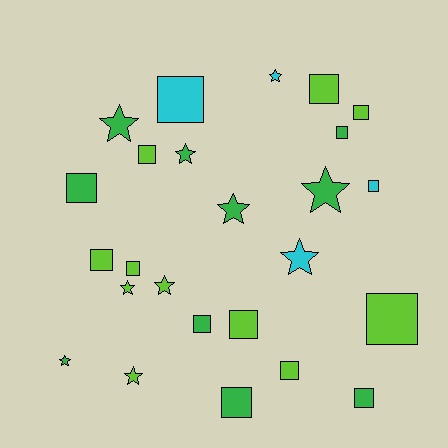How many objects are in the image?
There are 25 objects.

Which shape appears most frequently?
Square, with 15 objects.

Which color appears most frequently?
Lime, with 11 objects.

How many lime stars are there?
There are 3 lime stars.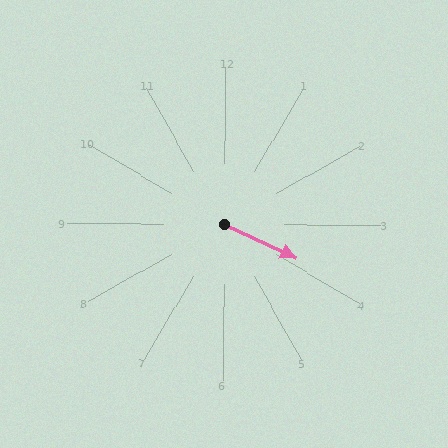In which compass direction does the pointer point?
Southeast.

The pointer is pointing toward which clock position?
Roughly 4 o'clock.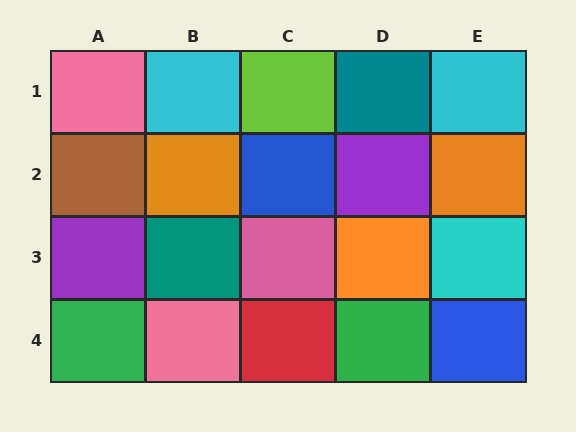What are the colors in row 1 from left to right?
Pink, cyan, lime, teal, cyan.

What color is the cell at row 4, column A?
Green.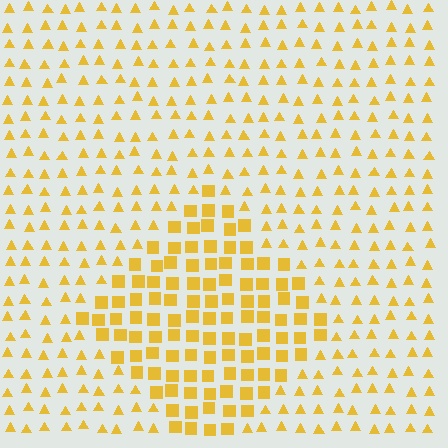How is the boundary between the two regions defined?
The boundary is defined by a change in element shape: squares inside vs. triangles outside. All elements share the same color and spacing.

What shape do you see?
I see a diamond.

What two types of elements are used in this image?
The image uses squares inside the diamond region and triangles outside it.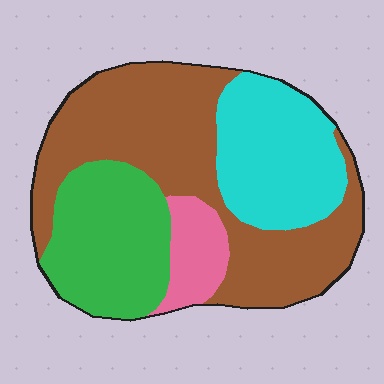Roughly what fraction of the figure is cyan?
Cyan takes up about one quarter (1/4) of the figure.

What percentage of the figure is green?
Green covers about 25% of the figure.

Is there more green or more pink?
Green.